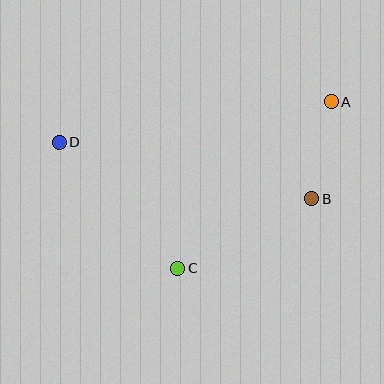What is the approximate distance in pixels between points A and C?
The distance between A and C is approximately 226 pixels.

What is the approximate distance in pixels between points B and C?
The distance between B and C is approximately 151 pixels.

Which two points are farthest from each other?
Points A and D are farthest from each other.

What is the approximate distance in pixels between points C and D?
The distance between C and D is approximately 173 pixels.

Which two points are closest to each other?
Points A and B are closest to each other.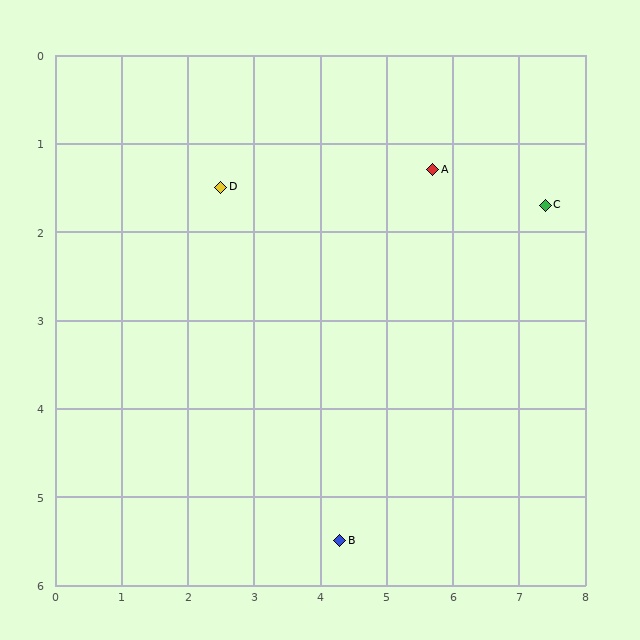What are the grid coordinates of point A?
Point A is at approximately (5.7, 1.3).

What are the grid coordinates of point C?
Point C is at approximately (7.4, 1.7).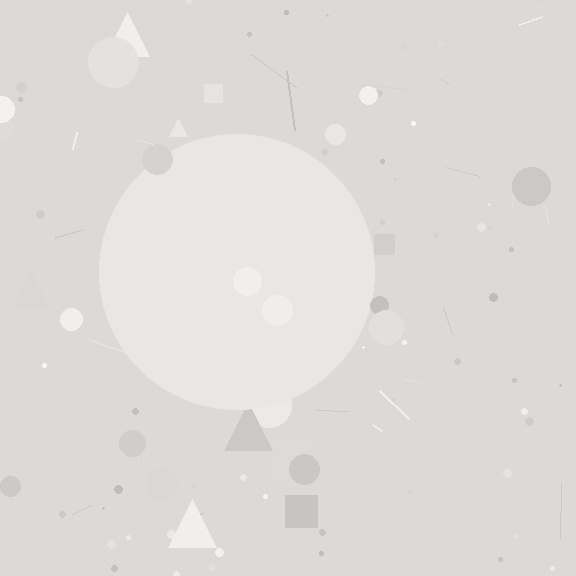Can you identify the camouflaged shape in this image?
The camouflaged shape is a circle.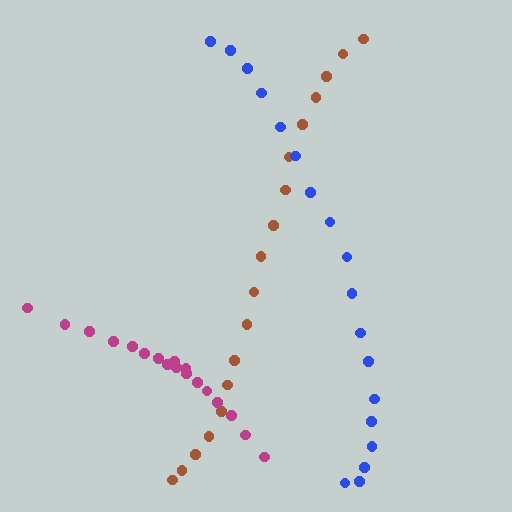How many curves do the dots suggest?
There are 3 distinct paths.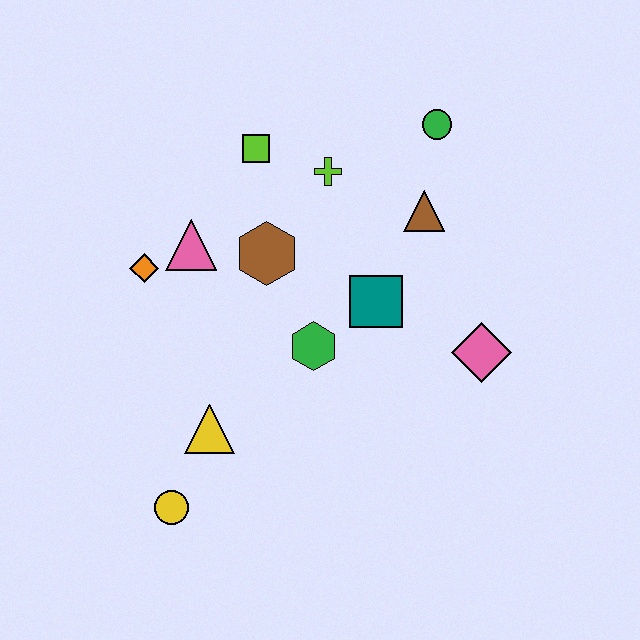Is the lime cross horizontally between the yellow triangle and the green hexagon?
No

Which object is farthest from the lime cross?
The yellow circle is farthest from the lime cross.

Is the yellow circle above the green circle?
No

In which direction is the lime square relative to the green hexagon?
The lime square is above the green hexagon.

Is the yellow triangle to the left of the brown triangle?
Yes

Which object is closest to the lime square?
The lime cross is closest to the lime square.